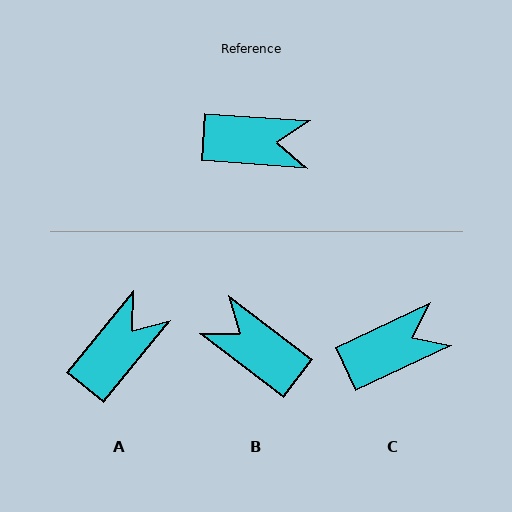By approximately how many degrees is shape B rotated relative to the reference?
Approximately 147 degrees counter-clockwise.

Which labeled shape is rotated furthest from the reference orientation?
B, about 147 degrees away.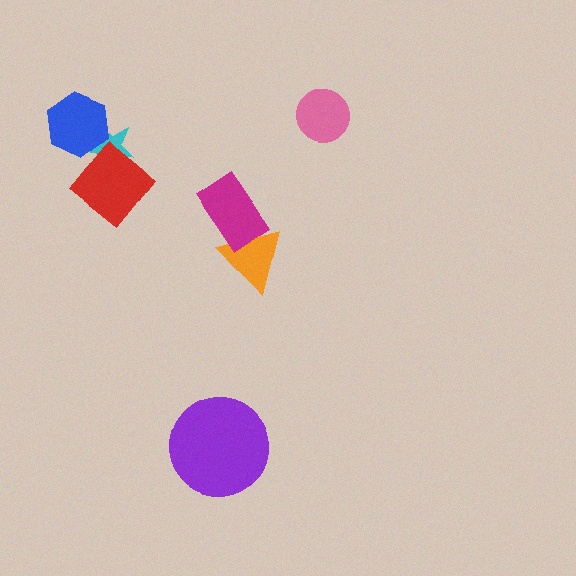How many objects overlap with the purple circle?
0 objects overlap with the purple circle.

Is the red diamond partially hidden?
No, no other shape covers it.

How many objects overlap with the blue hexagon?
1 object overlaps with the blue hexagon.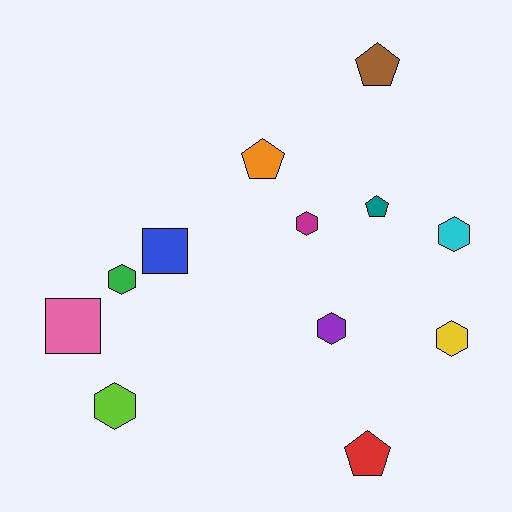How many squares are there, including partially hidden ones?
There are 2 squares.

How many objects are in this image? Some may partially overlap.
There are 12 objects.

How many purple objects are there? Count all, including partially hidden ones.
There is 1 purple object.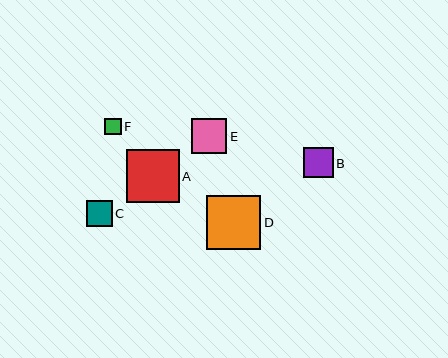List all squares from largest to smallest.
From largest to smallest: D, A, E, B, C, F.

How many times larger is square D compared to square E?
Square D is approximately 1.5 times the size of square E.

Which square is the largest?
Square D is the largest with a size of approximately 54 pixels.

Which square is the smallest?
Square F is the smallest with a size of approximately 16 pixels.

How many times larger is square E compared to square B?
Square E is approximately 1.2 times the size of square B.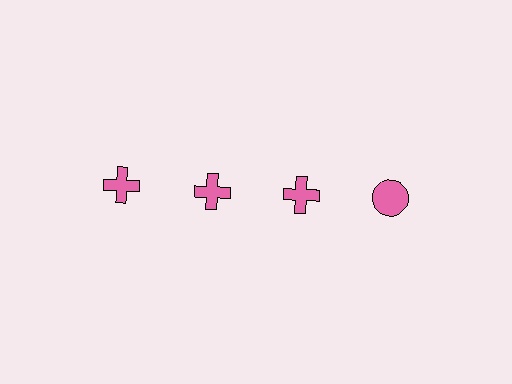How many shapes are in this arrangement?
There are 4 shapes arranged in a grid pattern.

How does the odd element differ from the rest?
It has a different shape: circle instead of cross.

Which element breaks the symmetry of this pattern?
The pink circle in the top row, second from right column breaks the symmetry. All other shapes are pink crosses.